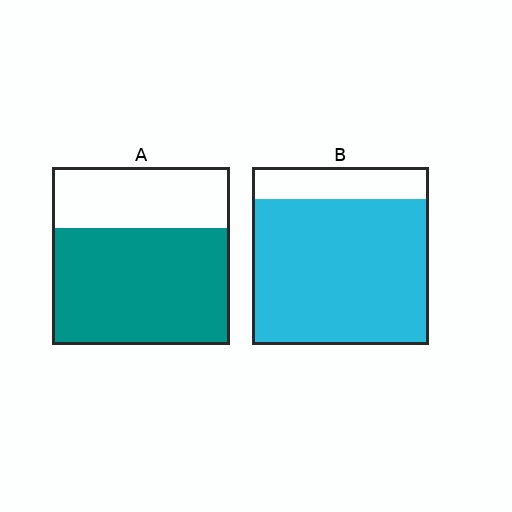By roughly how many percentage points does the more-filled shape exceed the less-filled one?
By roughly 15 percentage points (B over A).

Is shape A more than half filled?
Yes.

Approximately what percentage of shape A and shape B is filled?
A is approximately 65% and B is approximately 80%.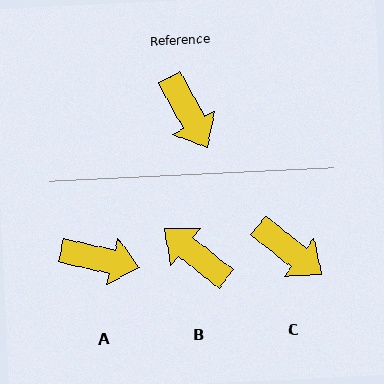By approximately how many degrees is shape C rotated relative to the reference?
Approximately 23 degrees counter-clockwise.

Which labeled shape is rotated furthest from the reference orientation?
B, about 158 degrees away.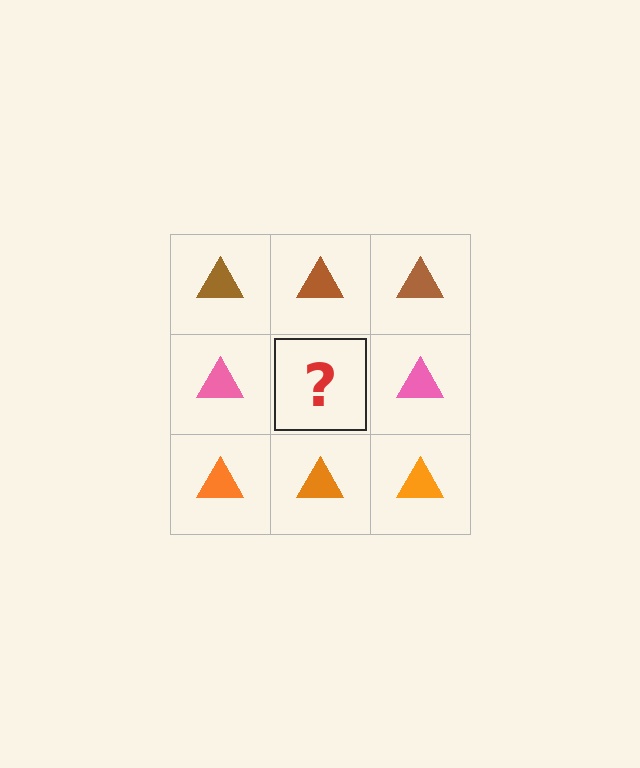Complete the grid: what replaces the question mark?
The question mark should be replaced with a pink triangle.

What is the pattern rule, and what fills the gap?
The rule is that each row has a consistent color. The gap should be filled with a pink triangle.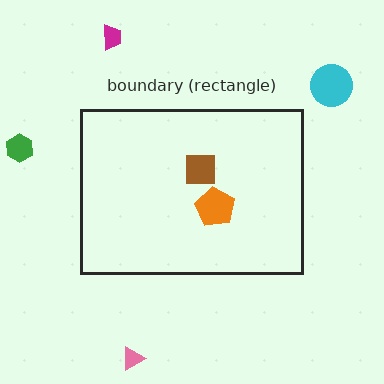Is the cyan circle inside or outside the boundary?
Outside.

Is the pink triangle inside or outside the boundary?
Outside.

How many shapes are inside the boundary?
2 inside, 4 outside.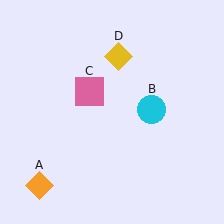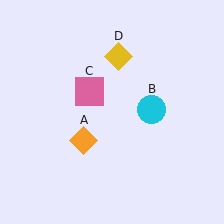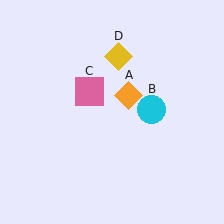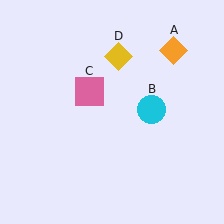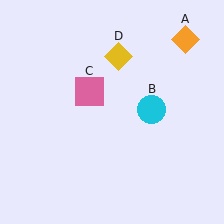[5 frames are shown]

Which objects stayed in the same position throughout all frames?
Cyan circle (object B) and pink square (object C) and yellow diamond (object D) remained stationary.